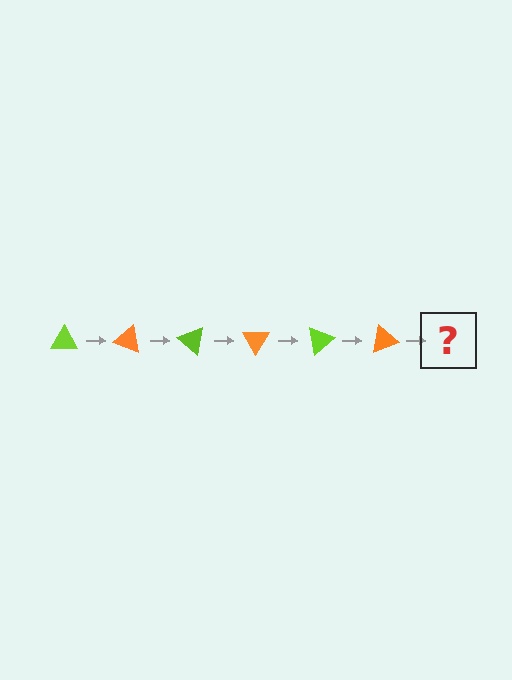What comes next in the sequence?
The next element should be a lime triangle, rotated 120 degrees from the start.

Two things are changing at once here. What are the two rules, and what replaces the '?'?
The two rules are that it rotates 20 degrees each step and the color cycles through lime and orange. The '?' should be a lime triangle, rotated 120 degrees from the start.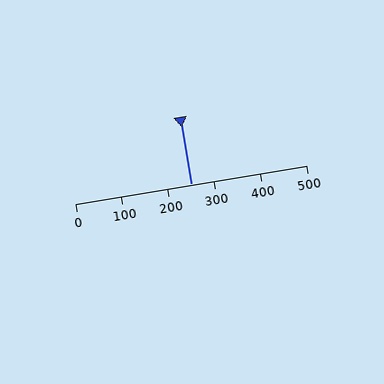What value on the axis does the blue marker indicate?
The marker indicates approximately 250.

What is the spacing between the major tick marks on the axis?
The major ticks are spaced 100 apart.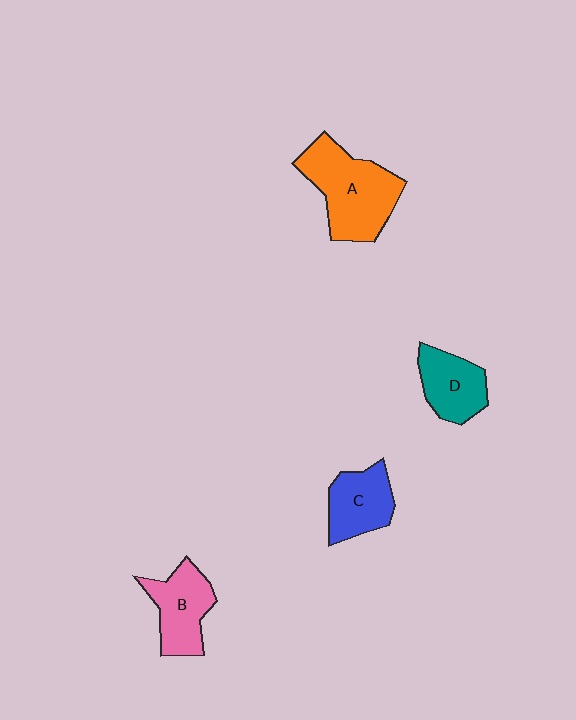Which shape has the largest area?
Shape A (orange).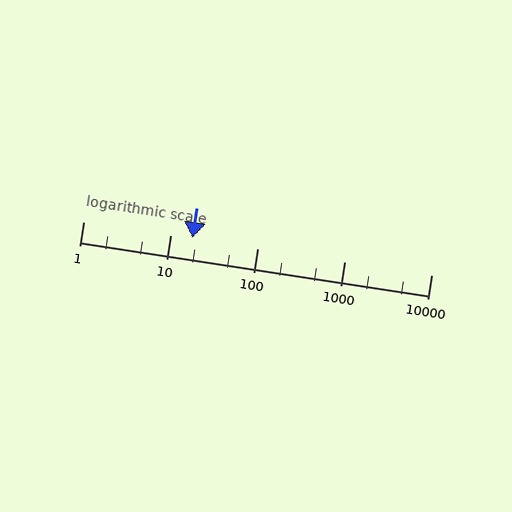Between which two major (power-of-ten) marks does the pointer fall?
The pointer is between 10 and 100.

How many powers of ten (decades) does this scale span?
The scale spans 4 decades, from 1 to 10000.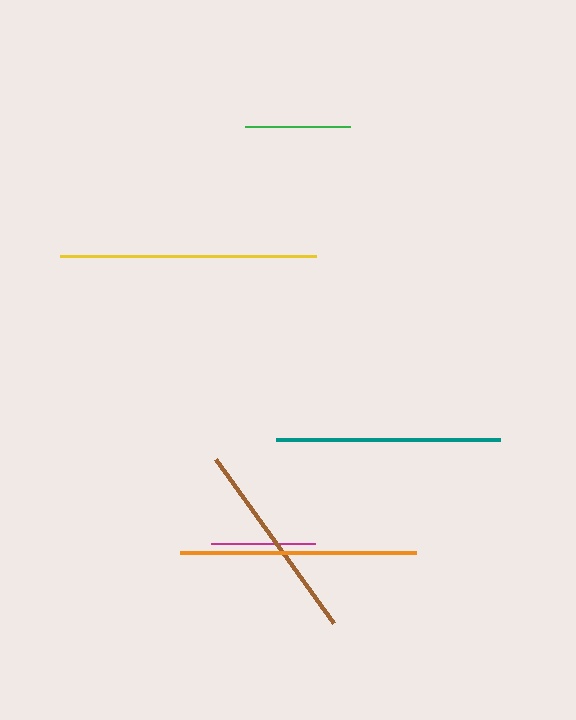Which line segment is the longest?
The yellow line is the longest at approximately 256 pixels.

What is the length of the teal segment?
The teal segment is approximately 224 pixels long.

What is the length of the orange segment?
The orange segment is approximately 236 pixels long.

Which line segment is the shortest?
The magenta line is the shortest at approximately 105 pixels.